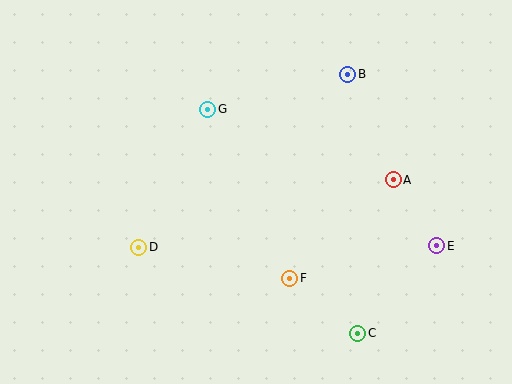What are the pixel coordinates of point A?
Point A is at (393, 180).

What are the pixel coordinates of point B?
Point B is at (348, 74).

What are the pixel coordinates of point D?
Point D is at (139, 247).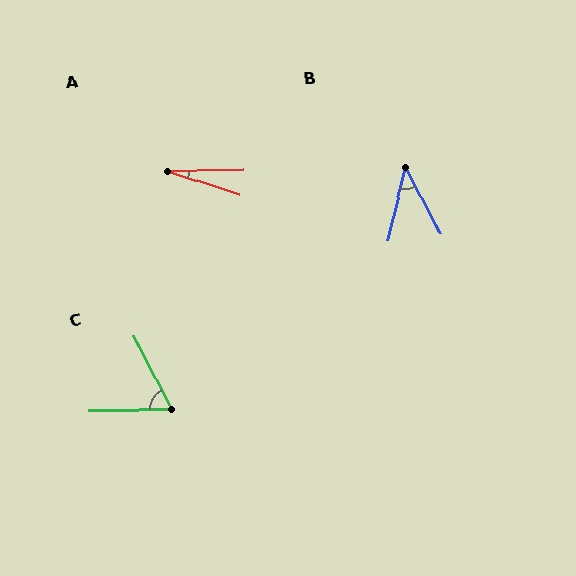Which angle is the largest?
C, at approximately 64 degrees.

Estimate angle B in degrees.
Approximately 42 degrees.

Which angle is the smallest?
A, at approximately 19 degrees.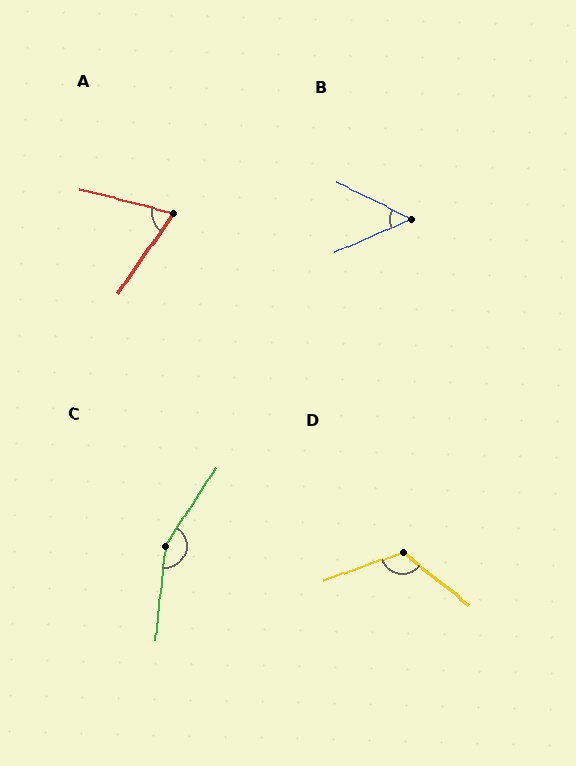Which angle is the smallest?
B, at approximately 50 degrees.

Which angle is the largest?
C, at approximately 153 degrees.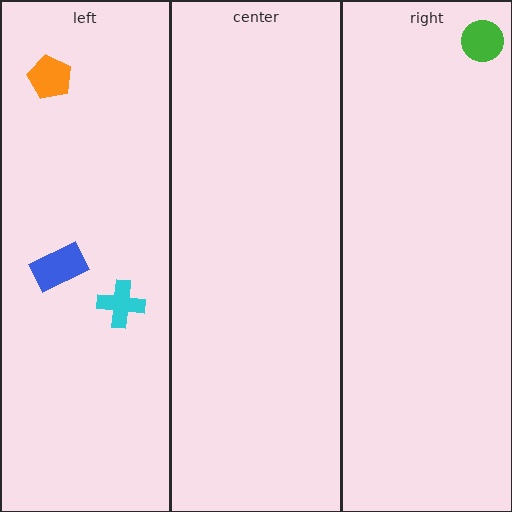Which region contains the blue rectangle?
The left region.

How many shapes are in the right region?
1.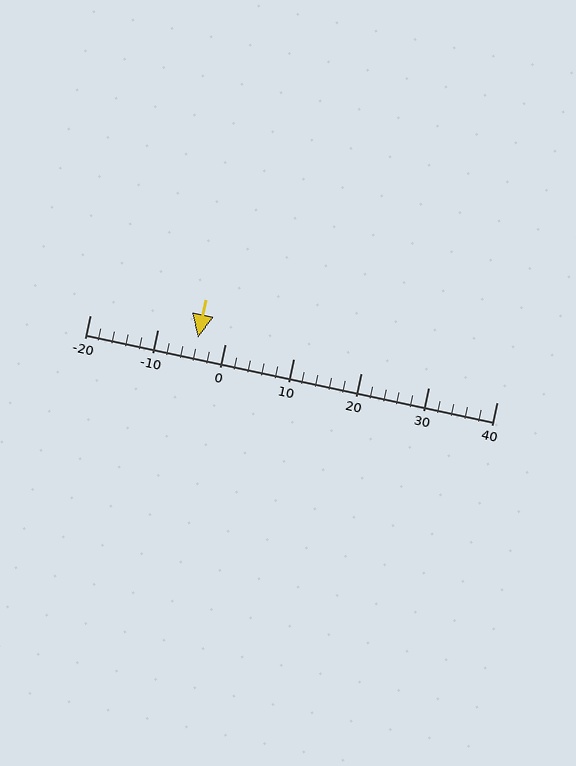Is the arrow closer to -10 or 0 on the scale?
The arrow is closer to 0.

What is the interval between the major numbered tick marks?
The major tick marks are spaced 10 units apart.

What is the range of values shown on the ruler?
The ruler shows values from -20 to 40.